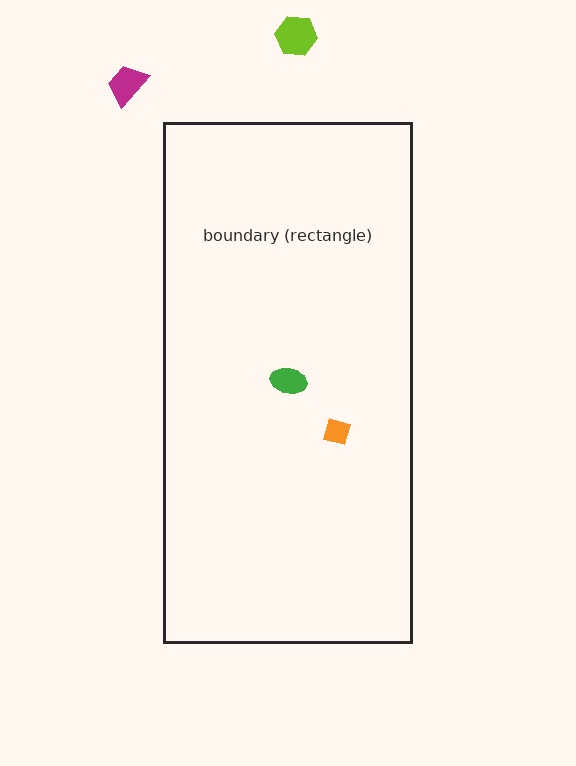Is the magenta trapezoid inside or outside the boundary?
Outside.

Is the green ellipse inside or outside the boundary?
Inside.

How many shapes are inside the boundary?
2 inside, 2 outside.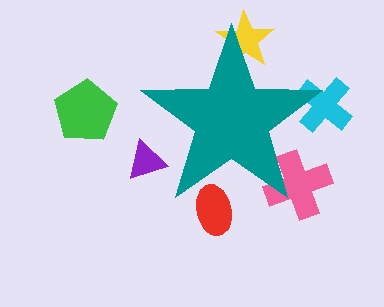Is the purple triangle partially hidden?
Yes, the purple triangle is partially hidden behind the teal star.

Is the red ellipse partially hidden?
Yes, the red ellipse is partially hidden behind the teal star.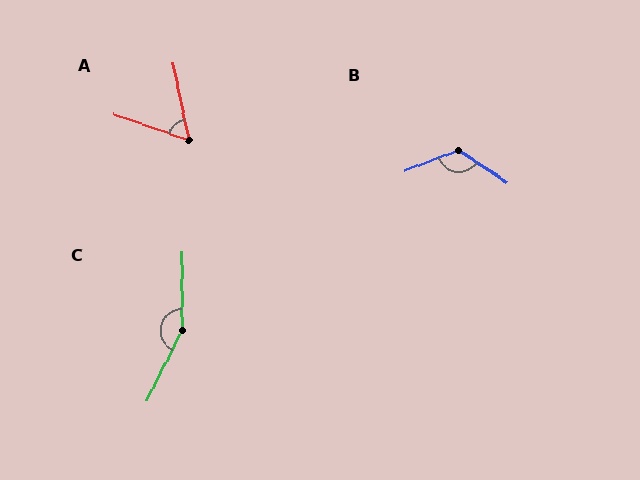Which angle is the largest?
C, at approximately 154 degrees.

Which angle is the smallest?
A, at approximately 59 degrees.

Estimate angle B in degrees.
Approximately 125 degrees.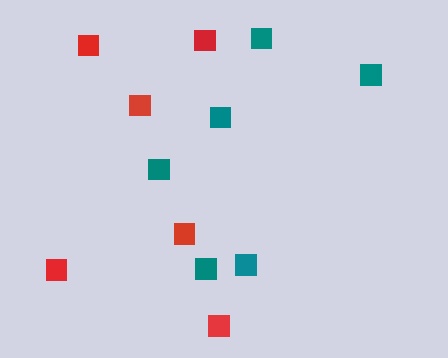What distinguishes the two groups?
There are 2 groups: one group of teal squares (6) and one group of red squares (6).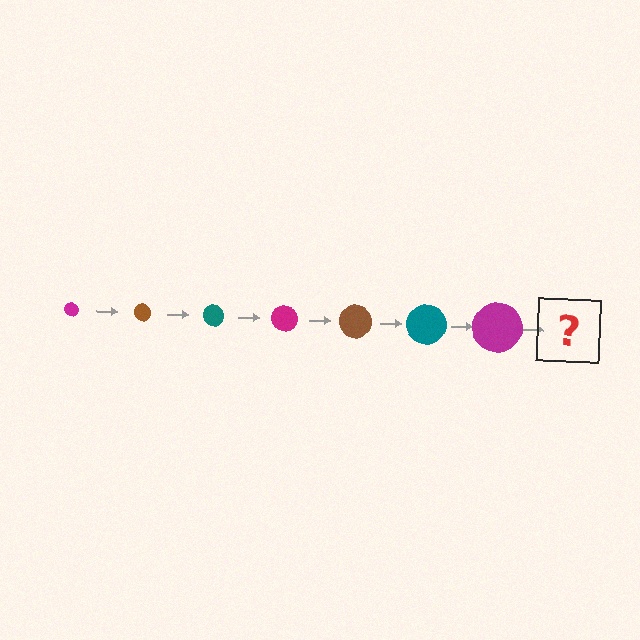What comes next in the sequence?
The next element should be a brown circle, larger than the previous one.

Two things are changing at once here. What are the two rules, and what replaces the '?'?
The two rules are that the circle grows larger each step and the color cycles through magenta, brown, and teal. The '?' should be a brown circle, larger than the previous one.